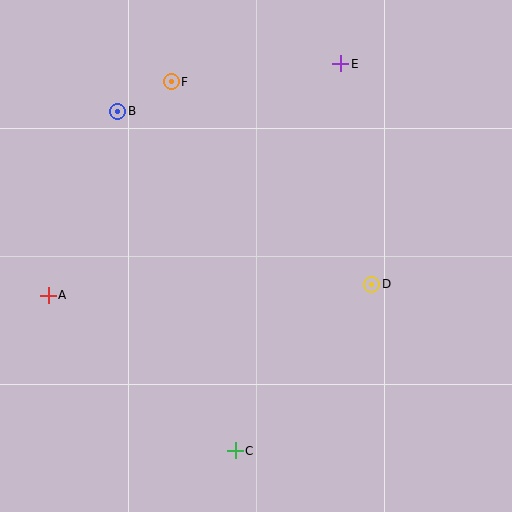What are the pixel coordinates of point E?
Point E is at (341, 64).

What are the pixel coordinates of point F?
Point F is at (171, 82).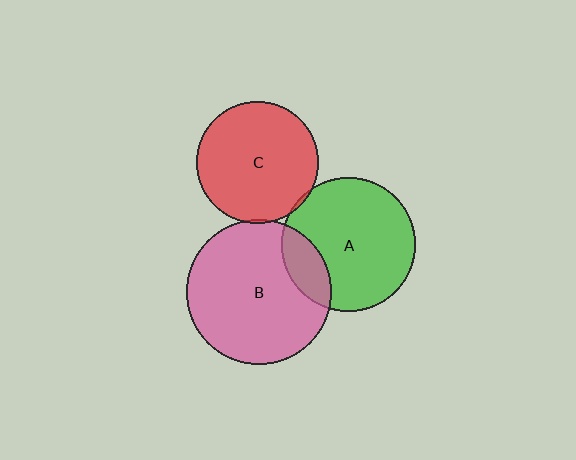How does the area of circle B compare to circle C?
Approximately 1.4 times.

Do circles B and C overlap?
Yes.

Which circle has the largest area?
Circle B (pink).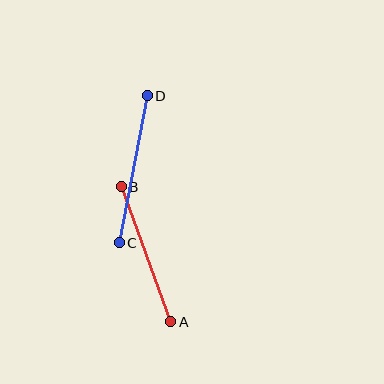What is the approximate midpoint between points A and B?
The midpoint is at approximately (146, 254) pixels.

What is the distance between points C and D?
The distance is approximately 149 pixels.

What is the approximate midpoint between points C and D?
The midpoint is at approximately (133, 169) pixels.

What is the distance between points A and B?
The distance is approximately 144 pixels.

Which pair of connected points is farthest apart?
Points C and D are farthest apart.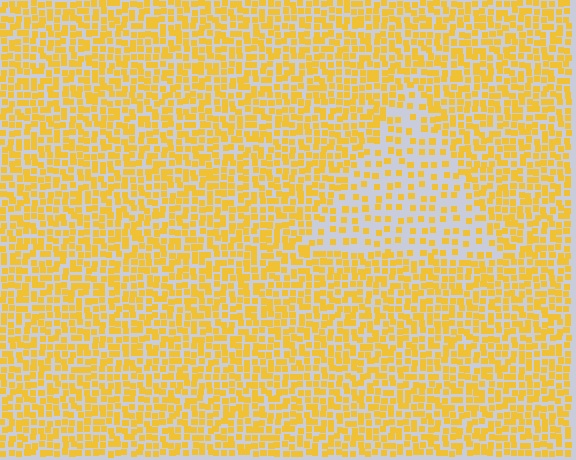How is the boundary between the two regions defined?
The boundary is defined by a change in element density (approximately 2.2x ratio). All elements are the same color, size, and shape.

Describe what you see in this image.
The image contains small yellow elements arranged at two different densities. A triangle-shaped region is visible where the elements are less densely packed than the surrounding area.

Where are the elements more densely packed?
The elements are more densely packed outside the triangle boundary.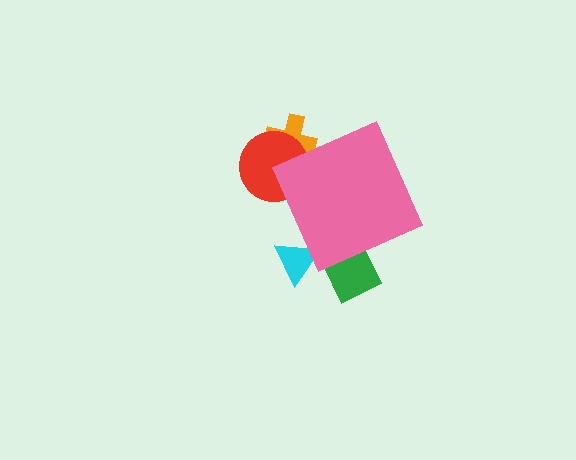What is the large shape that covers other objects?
A pink diamond.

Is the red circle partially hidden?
Yes, the red circle is partially hidden behind the pink diamond.